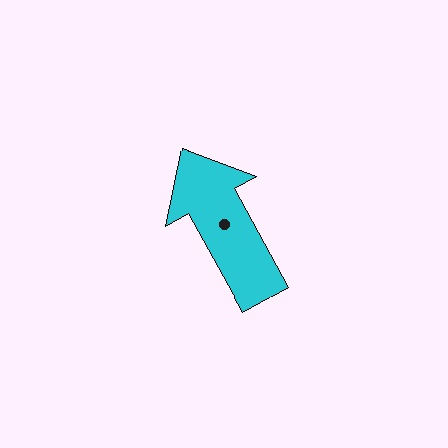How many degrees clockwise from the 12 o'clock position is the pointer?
Approximately 331 degrees.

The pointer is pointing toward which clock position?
Roughly 11 o'clock.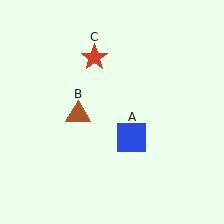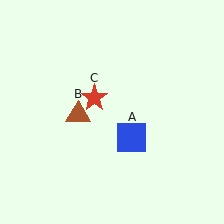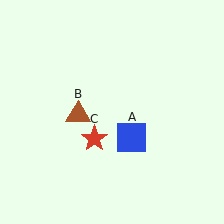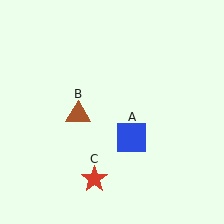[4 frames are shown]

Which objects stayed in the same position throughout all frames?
Blue square (object A) and brown triangle (object B) remained stationary.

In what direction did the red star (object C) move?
The red star (object C) moved down.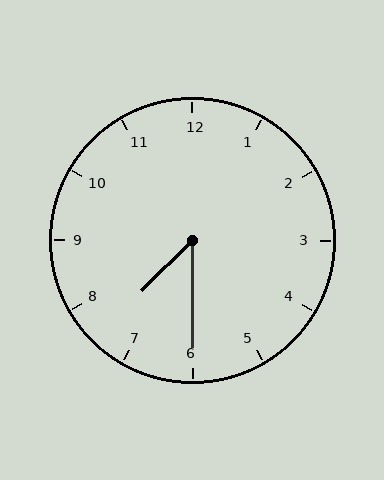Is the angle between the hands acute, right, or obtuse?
It is acute.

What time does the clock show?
7:30.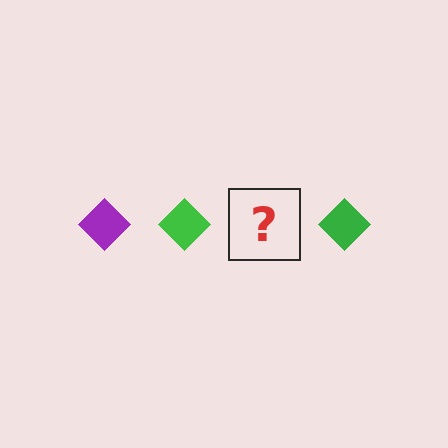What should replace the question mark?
The question mark should be replaced with a purple diamond.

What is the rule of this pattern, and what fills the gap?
The rule is that the pattern cycles through purple, green diamonds. The gap should be filled with a purple diamond.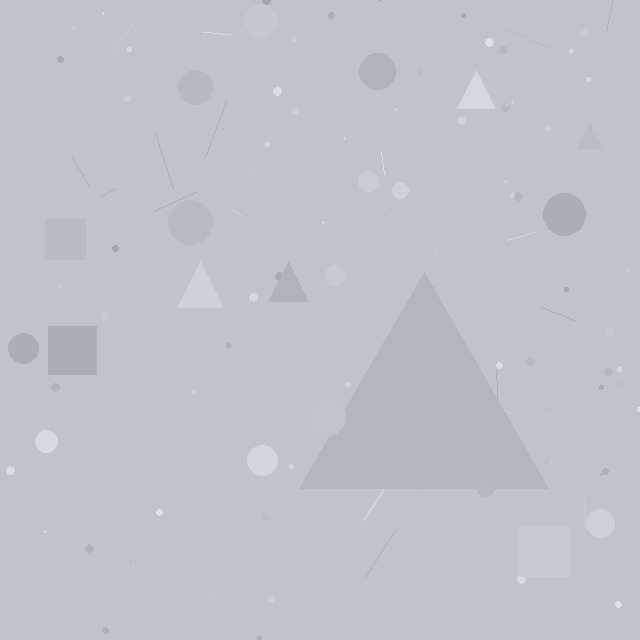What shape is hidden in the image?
A triangle is hidden in the image.